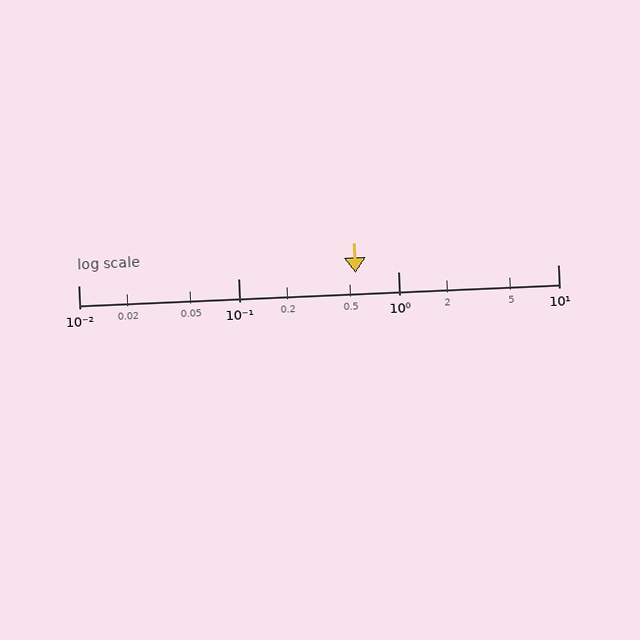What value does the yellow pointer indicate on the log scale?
The pointer indicates approximately 0.54.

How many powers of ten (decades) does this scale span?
The scale spans 3 decades, from 0.01 to 10.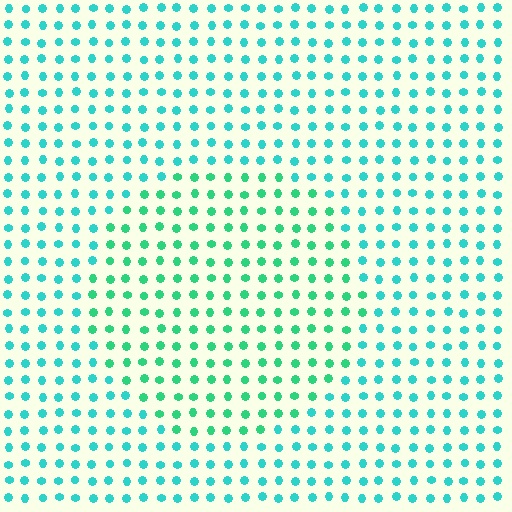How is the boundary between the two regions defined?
The boundary is defined purely by a slight shift in hue (about 27 degrees). Spacing, size, and orientation are identical on both sides.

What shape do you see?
I see a circle.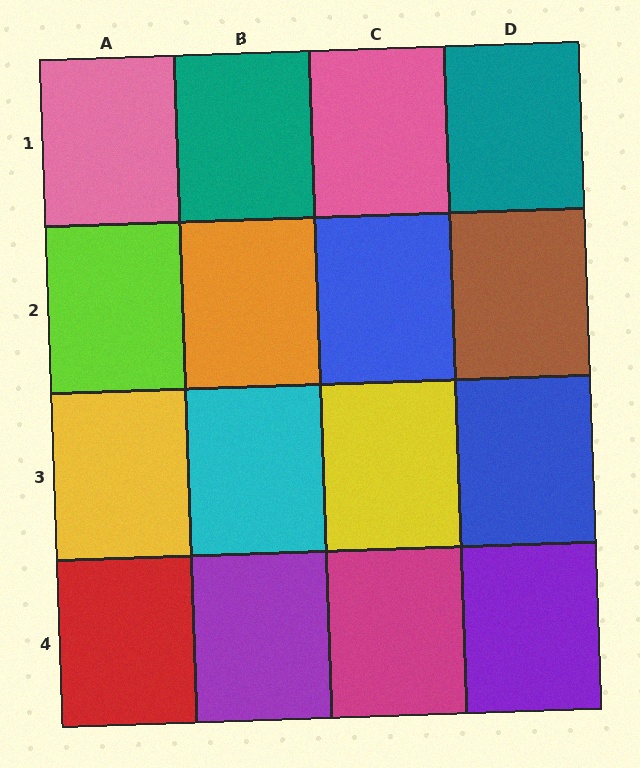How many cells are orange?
1 cell is orange.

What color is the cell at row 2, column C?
Blue.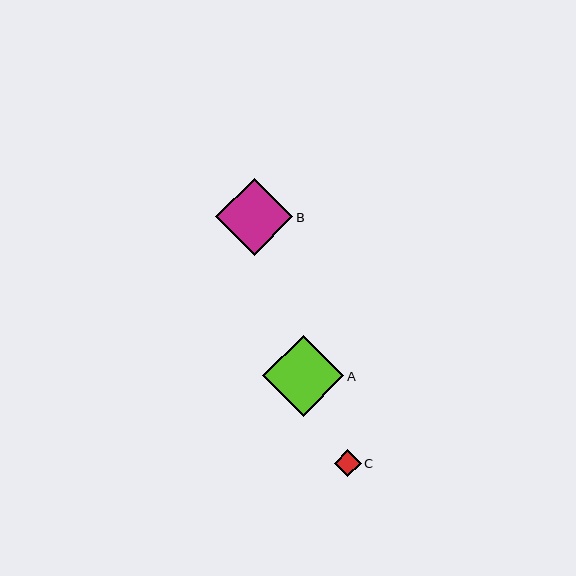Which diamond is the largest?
Diamond A is the largest with a size of approximately 81 pixels.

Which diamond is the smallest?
Diamond C is the smallest with a size of approximately 27 pixels.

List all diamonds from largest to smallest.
From largest to smallest: A, B, C.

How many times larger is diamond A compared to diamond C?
Diamond A is approximately 3.0 times the size of diamond C.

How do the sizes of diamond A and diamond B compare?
Diamond A and diamond B are approximately the same size.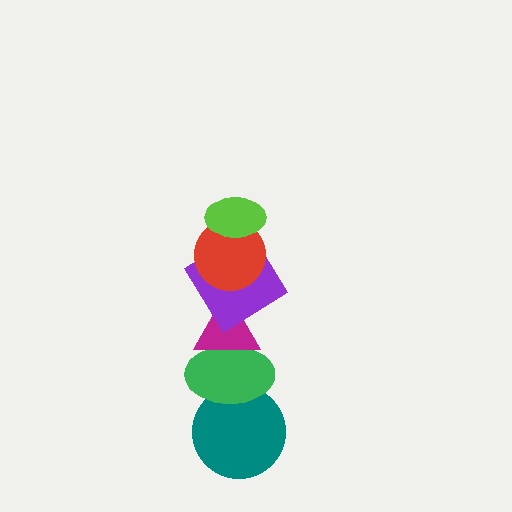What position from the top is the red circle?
The red circle is 2nd from the top.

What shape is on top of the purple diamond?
The red circle is on top of the purple diamond.